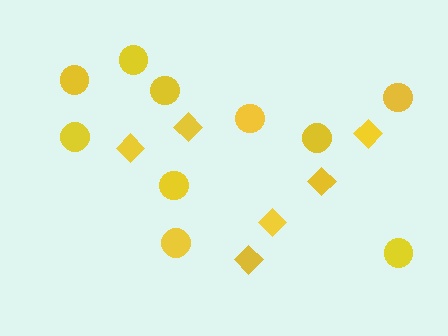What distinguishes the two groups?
There are 2 groups: one group of diamonds (6) and one group of circles (10).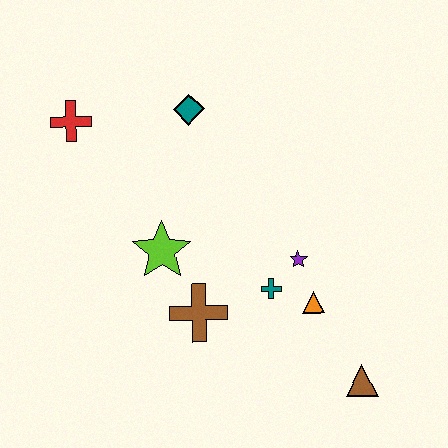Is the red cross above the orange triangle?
Yes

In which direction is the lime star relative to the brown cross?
The lime star is above the brown cross.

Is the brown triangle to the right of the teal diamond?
Yes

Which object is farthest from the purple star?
The red cross is farthest from the purple star.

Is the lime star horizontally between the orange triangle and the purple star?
No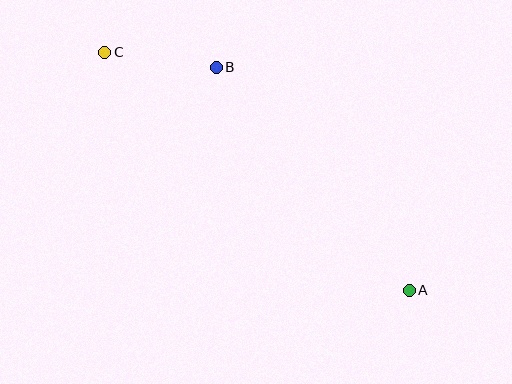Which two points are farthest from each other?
Points A and C are farthest from each other.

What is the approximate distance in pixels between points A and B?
The distance between A and B is approximately 295 pixels.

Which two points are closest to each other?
Points B and C are closest to each other.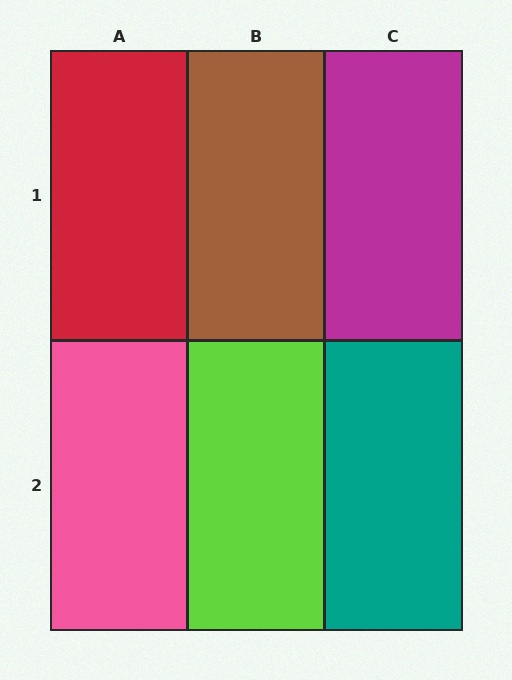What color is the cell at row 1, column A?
Red.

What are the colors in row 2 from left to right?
Pink, lime, teal.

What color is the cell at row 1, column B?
Brown.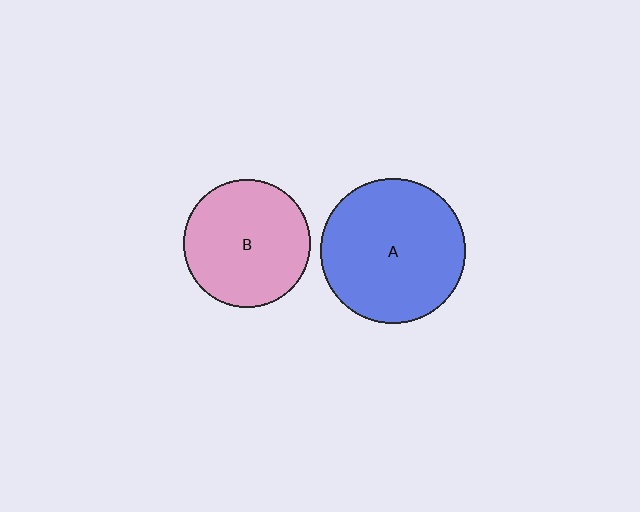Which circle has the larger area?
Circle A (blue).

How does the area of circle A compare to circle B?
Approximately 1.3 times.